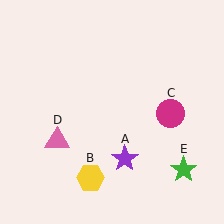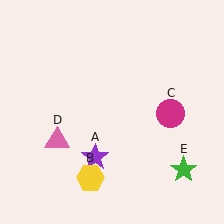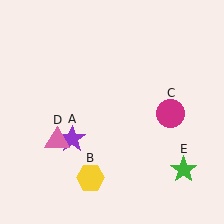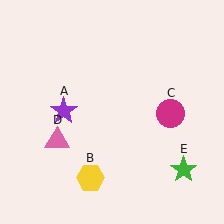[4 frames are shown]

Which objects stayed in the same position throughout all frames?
Yellow hexagon (object B) and magenta circle (object C) and pink triangle (object D) and green star (object E) remained stationary.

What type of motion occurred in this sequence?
The purple star (object A) rotated clockwise around the center of the scene.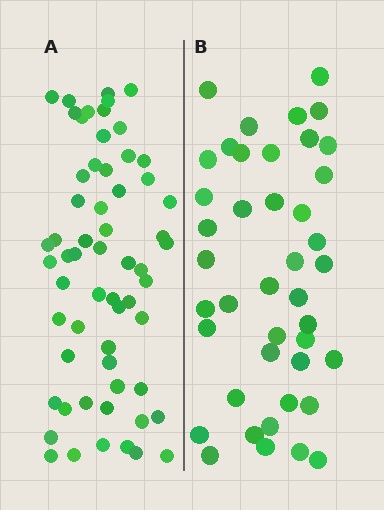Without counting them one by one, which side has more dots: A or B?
Region A (the left region) has more dots.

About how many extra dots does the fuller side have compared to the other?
Region A has approximately 20 more dots than region B.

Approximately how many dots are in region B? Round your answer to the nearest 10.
About 40 dots. (The exact count is 42, which rounds to 40.)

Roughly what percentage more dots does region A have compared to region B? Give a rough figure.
About 45% more.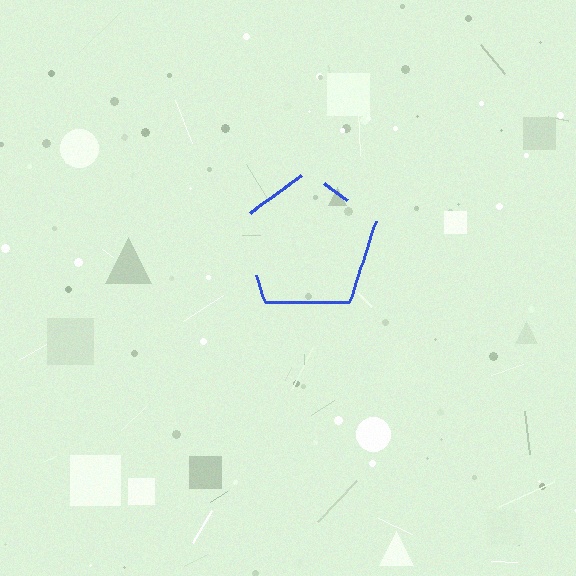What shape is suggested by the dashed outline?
The dashed outline suggests a pentagon.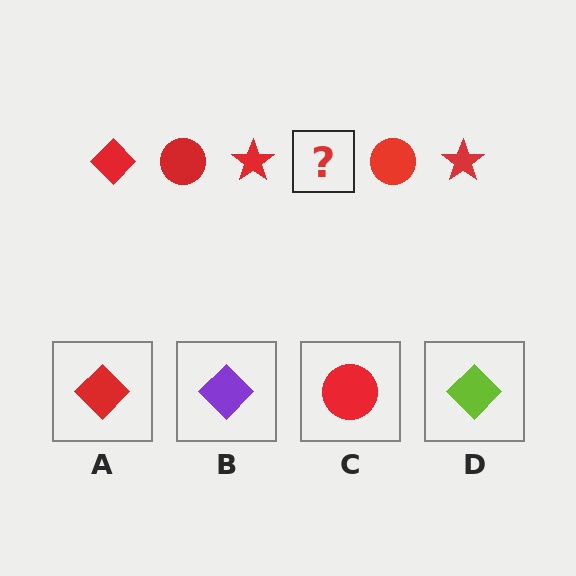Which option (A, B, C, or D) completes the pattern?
A.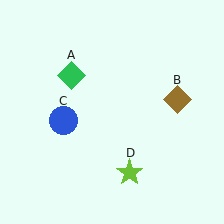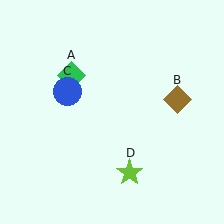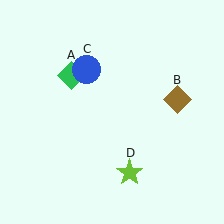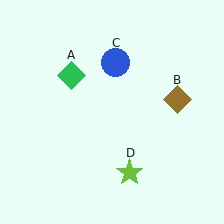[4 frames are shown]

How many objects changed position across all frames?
1 object changed position: blue circle (object C).